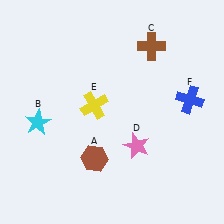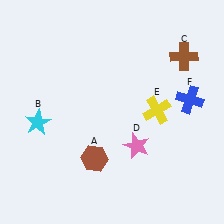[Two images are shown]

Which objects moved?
The objects that moved are: the brown cross (C), the yellow cross (E).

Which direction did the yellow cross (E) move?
The yellow cross (E) moved right.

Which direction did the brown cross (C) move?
The brown cross (C) moved right.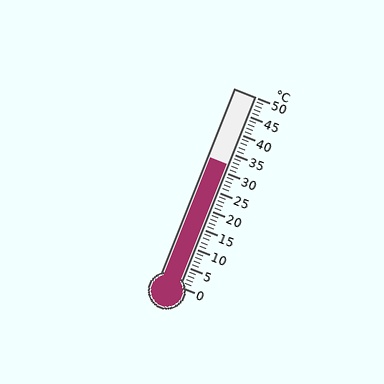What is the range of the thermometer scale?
The thermometer scale ranges from 0°C to 50°C.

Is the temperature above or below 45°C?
The temperature is below 45°C.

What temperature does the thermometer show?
The thermometer shows approximately 32°C.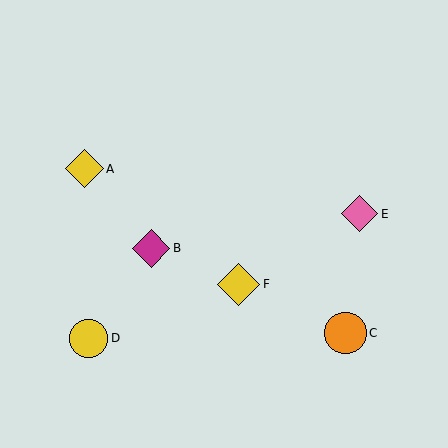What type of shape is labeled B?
Shape B is a magenta diamond.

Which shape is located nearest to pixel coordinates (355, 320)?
The orange circle (labeled C) at (345, 333) is nearest to that location.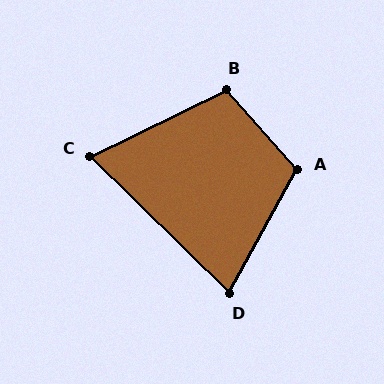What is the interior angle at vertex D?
Approximately 74 degrees (acute).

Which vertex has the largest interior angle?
A, at approximately 110 degrees.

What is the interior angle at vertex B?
Approximately 106 degrees (obtuse).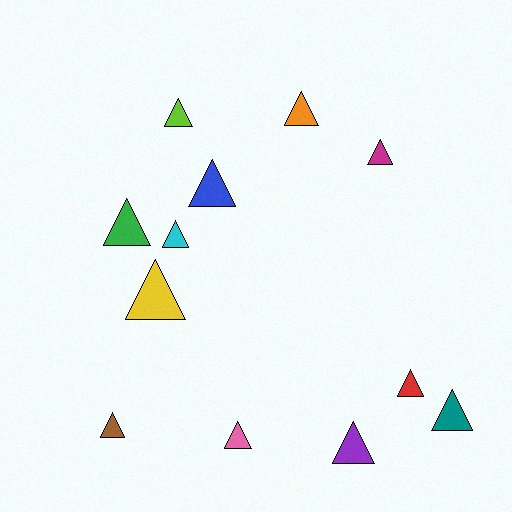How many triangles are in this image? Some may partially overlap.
There are 12 triangles.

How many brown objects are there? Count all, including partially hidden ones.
There is 1 brown object.